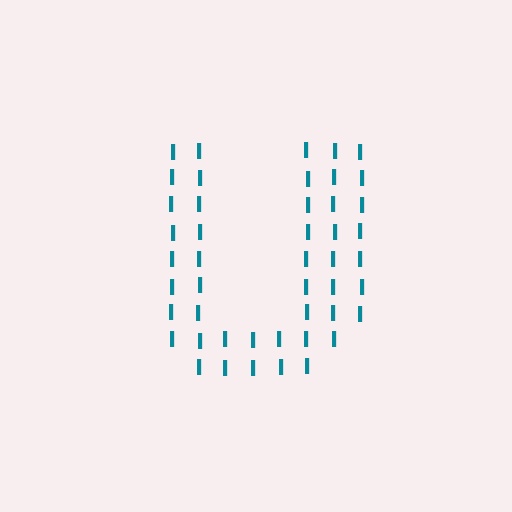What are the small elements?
The small elements are letter I's.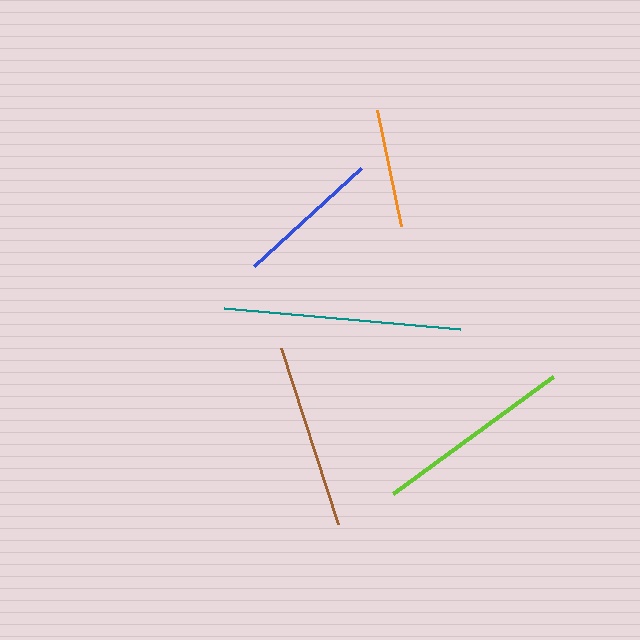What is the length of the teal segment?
The teal segment is approximately 237 pixels long.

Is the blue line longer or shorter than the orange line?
The blue line is longer than the orange line.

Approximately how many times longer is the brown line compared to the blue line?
The brown line is approximately 1.3 times the length of the blue line.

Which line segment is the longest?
The teal line is the longest at approximately 237 pixels.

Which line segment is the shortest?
The orange line is the shortest at approximately 118 pixels.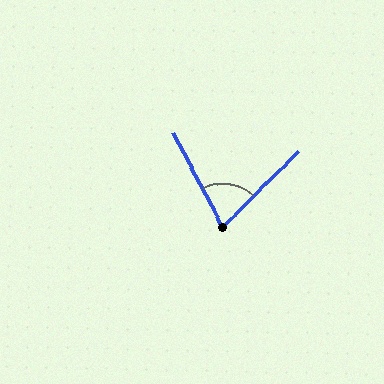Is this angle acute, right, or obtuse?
It is acute.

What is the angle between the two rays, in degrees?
Approximately 73 degrees.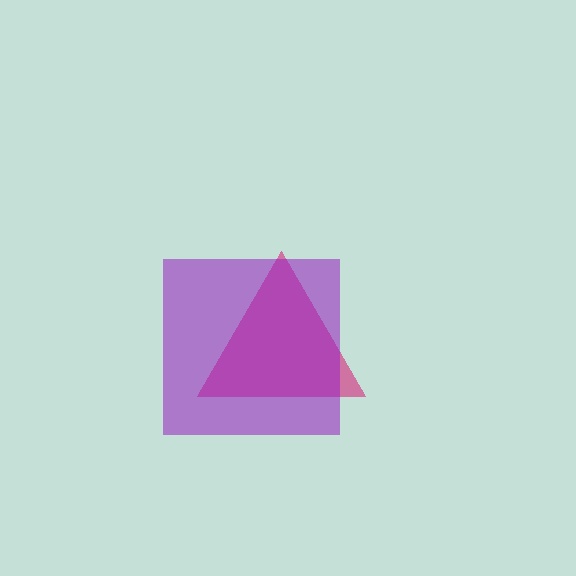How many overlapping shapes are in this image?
There are 2 overlapping shapes in the image.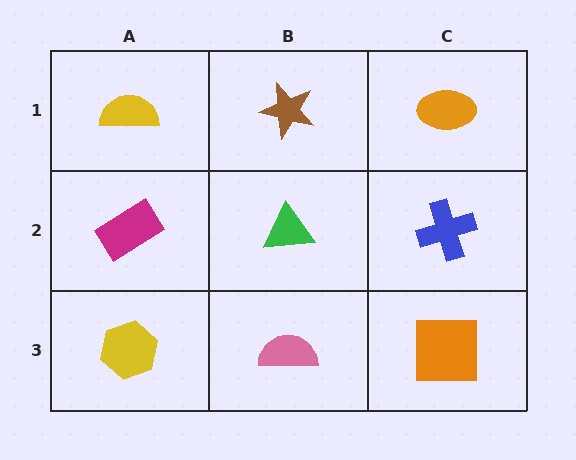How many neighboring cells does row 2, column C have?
3.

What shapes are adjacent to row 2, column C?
An orange ellipse (row 1, column C), an orange square (row 3, column C), a green triangle (row 2, column B).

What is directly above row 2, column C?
An orange ellipse.